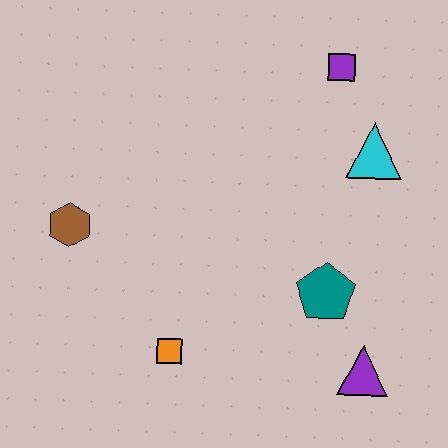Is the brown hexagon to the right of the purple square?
No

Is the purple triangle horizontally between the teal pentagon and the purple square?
No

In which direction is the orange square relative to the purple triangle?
The orange square is to the left of the purple triangle.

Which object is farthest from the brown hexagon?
The purple triangle is farthest from the brown hexagon.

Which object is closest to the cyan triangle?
The purple square is closest to the cyan triangle.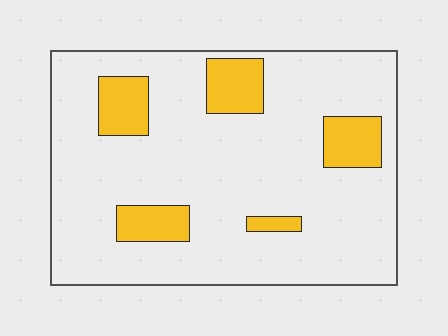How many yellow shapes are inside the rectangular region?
5.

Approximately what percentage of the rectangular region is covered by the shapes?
Approximately 15%.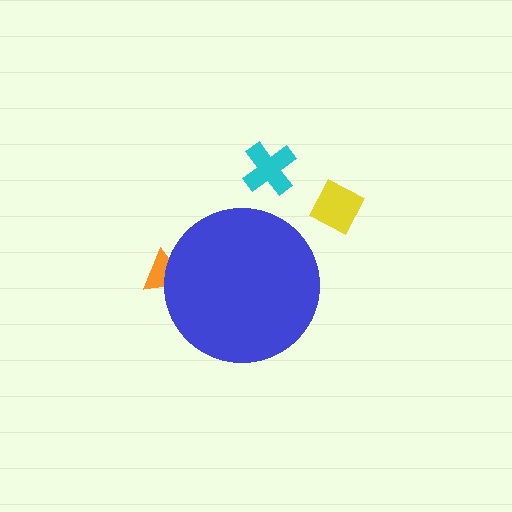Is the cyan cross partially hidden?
No, the cyan cross is fully visible.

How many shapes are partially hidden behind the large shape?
1 shape is partially hidden.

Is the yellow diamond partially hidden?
No, the yellow diamond is fully visible.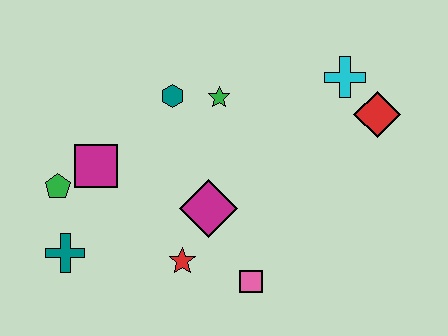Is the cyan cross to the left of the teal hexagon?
No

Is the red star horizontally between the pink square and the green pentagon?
Yes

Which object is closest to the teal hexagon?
The green star is closest to the teal hexagon.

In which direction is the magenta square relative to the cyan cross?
The magenta square is to the left of the cyan cross.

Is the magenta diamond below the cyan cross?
Yes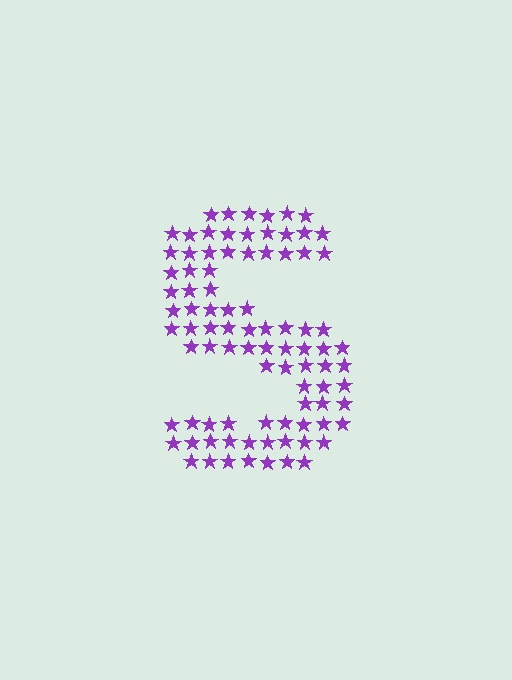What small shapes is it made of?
It is made of small stars.